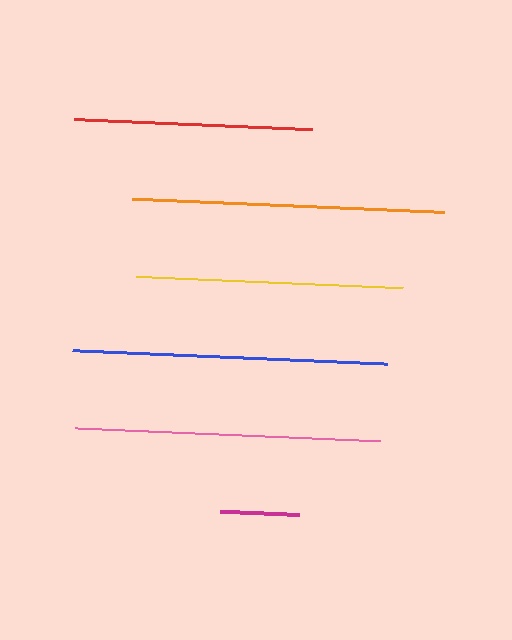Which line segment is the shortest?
The magenta line is the shortest at approximately 78 pixels.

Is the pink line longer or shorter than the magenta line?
The pink line is longer than the magenta line.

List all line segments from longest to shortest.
From longest to shortest: blue, orange, pink, yellow, red, magenta.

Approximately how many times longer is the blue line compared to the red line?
The blue line is approximately 1.3 times the length of the red line.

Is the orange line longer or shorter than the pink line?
The orange line is longer than the pink line.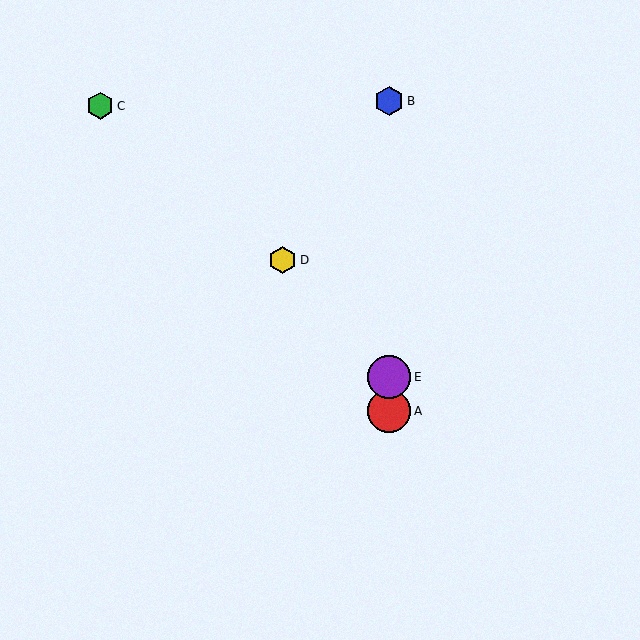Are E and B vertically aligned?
Yes, both are at x≈389.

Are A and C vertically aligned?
No, A is at x≈389 and C is at x≈100.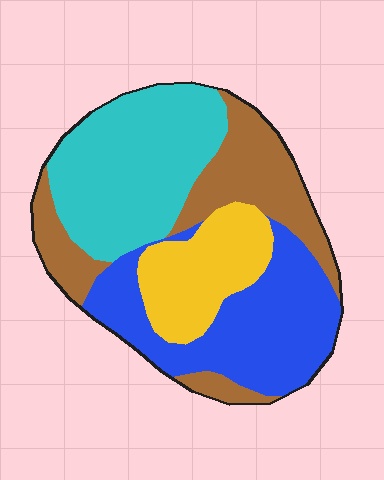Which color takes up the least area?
Yellow, at roughly 15%.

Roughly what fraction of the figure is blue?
Blue takes up between a sixth and a third of the figure.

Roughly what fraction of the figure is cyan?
Cyan covers around 30% of the figure.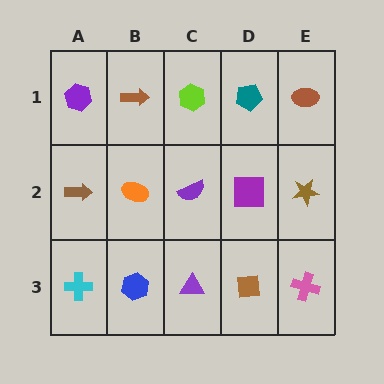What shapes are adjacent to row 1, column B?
An orange ellipse (row 2, column B), a purple hexagon (row 1, column A), a lime hexagon (row 1, column C).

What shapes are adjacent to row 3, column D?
A purple square (row 2, column D), a purple triangle (row 3, column C), a pink cross (row 3, column E).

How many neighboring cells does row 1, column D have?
3.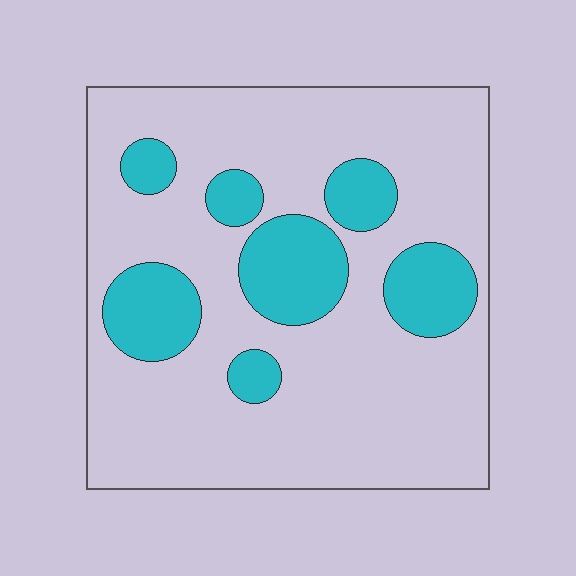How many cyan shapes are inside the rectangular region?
7.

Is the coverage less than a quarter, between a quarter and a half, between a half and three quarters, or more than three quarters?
Less than a quarter.